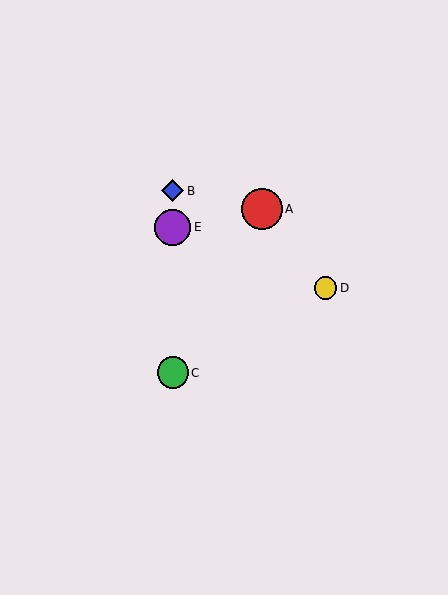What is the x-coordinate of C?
Object C is at x≈173.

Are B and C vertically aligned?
Yes, both are at x≈173.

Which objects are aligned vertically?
Objects B, C, E are aligned vertically.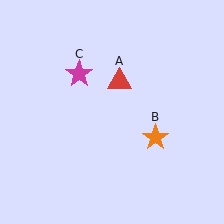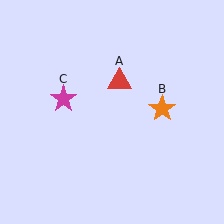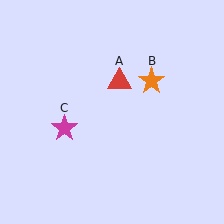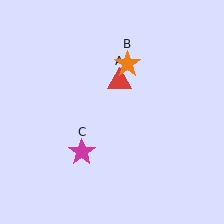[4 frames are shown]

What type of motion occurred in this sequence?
The orange star (object B), magenta star (object C) rotated counterclockwise around the center of the scene.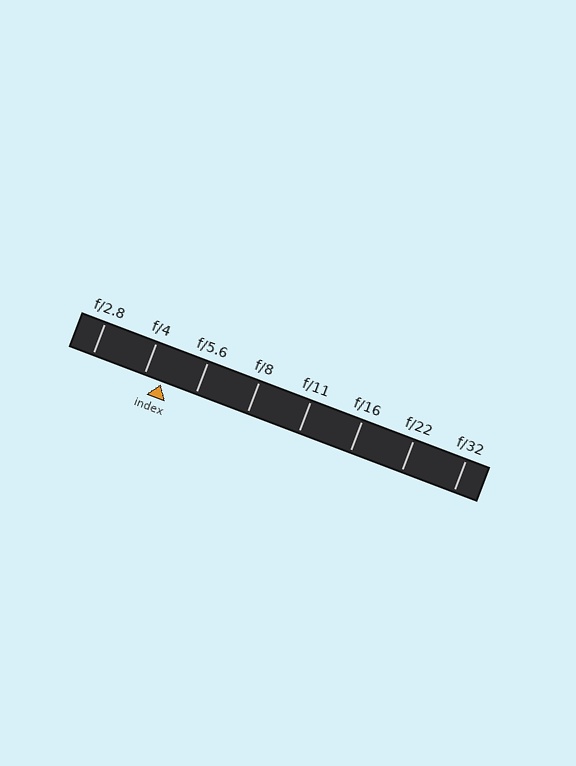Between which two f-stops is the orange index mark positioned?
The index mark is between f/4 and f/5.6.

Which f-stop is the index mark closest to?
The index mark is closest to f/4.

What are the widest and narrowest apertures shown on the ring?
The widest aperture shown is f/2.8 and the narrowest is f/32.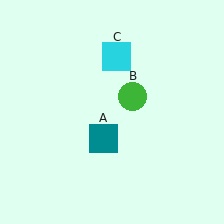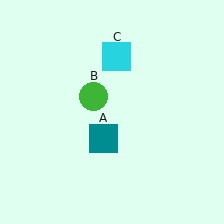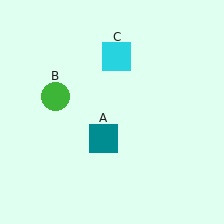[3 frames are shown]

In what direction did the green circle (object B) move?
The green circle (object B) moved left.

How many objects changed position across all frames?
1 object changed position: green circle (object B).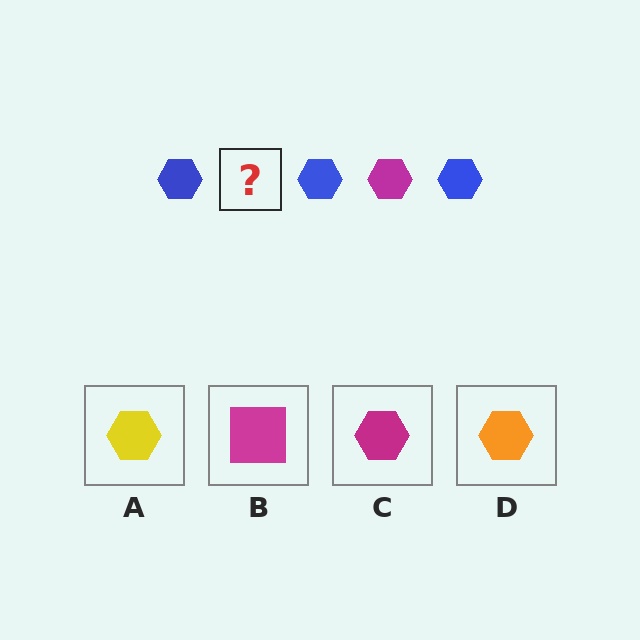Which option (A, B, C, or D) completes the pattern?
C.